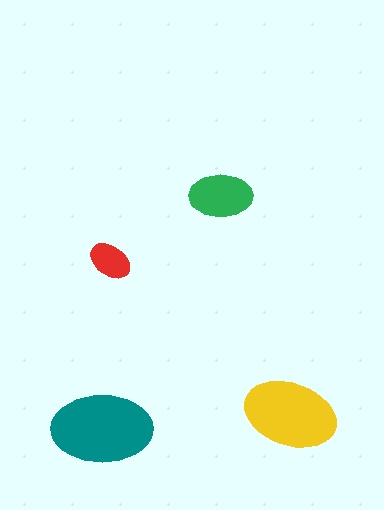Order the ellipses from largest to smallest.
the teal one, the yellow one, the green one, the red one.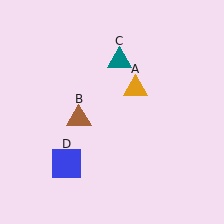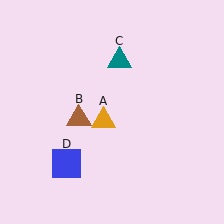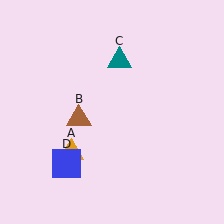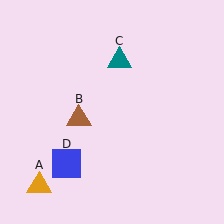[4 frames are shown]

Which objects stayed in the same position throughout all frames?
Brown triangle (object B) and teal triangle (object C) and blue square (object D) remained stationary.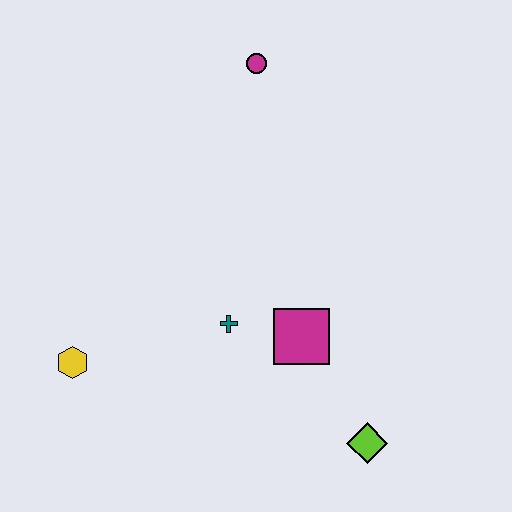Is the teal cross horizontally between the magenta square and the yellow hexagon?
Yes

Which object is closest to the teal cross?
The magenta square is closest to the teal cross.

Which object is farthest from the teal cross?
The magenta circle is farthest from the teal cross.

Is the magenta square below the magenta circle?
Yes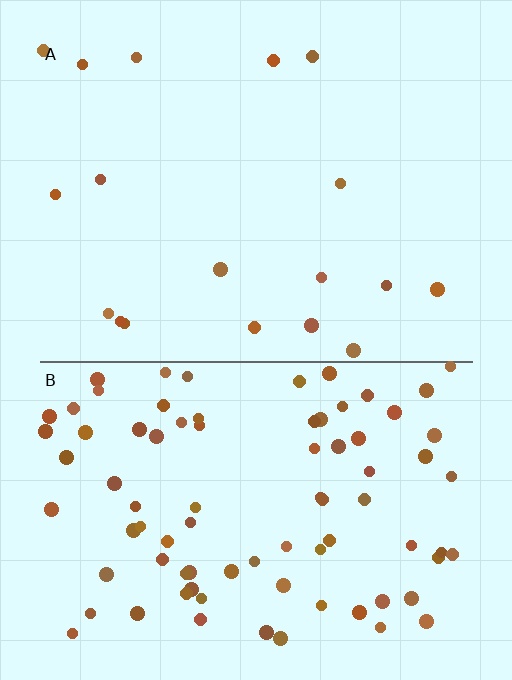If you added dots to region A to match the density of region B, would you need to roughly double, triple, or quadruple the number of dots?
Approximately quadruple.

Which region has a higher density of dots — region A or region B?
B (the bottom).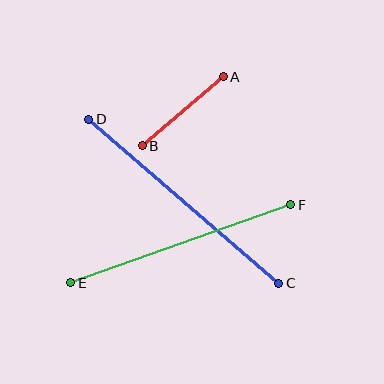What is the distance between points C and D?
The distance is approximately 251 pixels.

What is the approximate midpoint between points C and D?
The midpoint is at approximately (184, 201) pixels.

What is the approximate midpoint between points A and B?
The midpoint is at approximately (183, 111) pixels.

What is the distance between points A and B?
The distance is approximately 106 pixels.